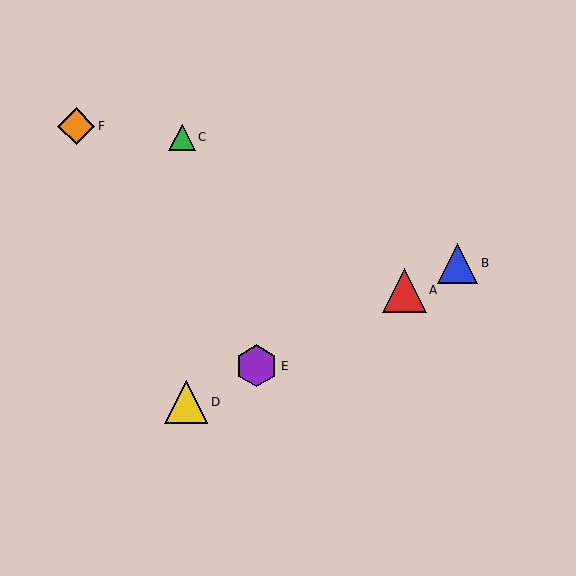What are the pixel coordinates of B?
Object B is at (458, 263).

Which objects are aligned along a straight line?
Objects A, B, D, E are aligned along a straight line.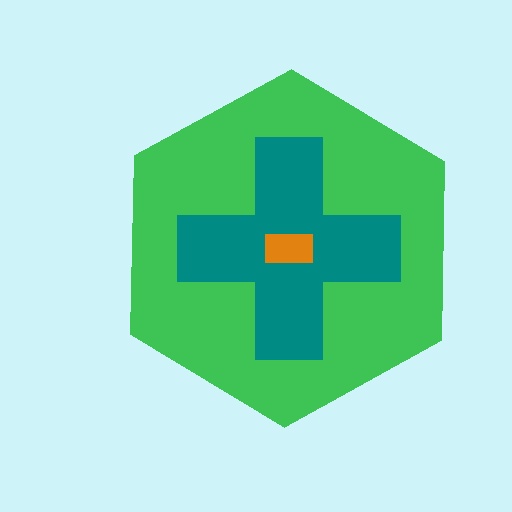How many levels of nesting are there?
3.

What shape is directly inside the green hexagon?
The teal cross.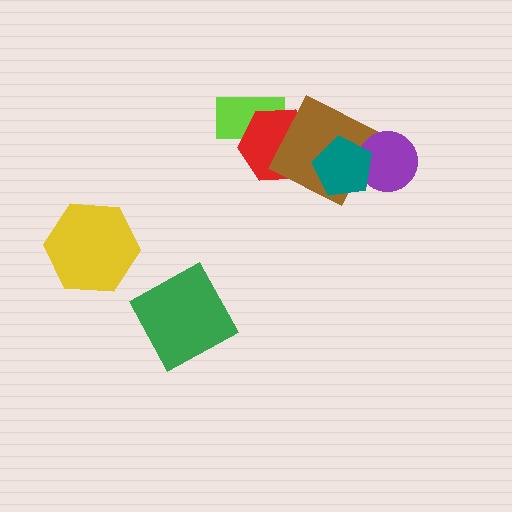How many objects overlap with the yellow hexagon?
0 objects overlap with the yellow hexagon.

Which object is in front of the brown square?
The teal pentagon is in front of the brown square.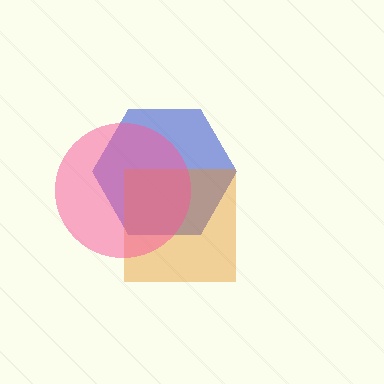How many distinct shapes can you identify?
There are 3 distinct shapes: a blue hexagon, an orange square, a pink circle.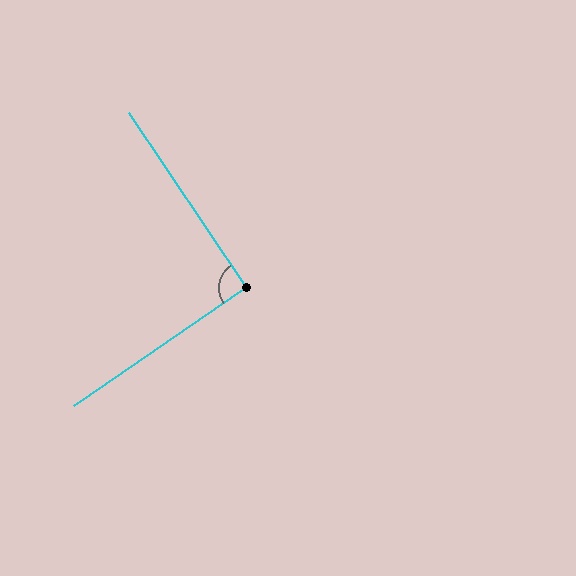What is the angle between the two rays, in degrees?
Approximately 90 degrees.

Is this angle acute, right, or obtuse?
It is approximately a right angle.